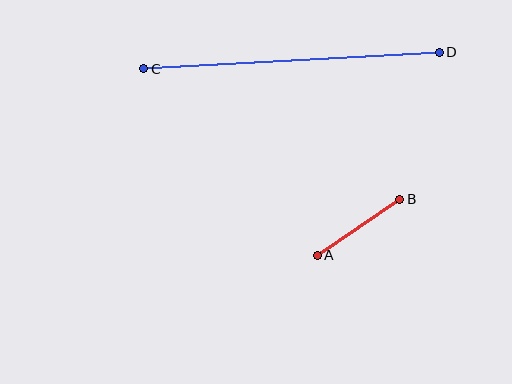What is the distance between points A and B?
The distance is approximately 100 pixels.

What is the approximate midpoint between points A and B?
The midpoint is at approximately (358, 227) pixels.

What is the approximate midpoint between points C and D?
The midpoint is at approximately (291, 60) pixels.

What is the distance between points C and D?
The distance is approximately 296 pixels.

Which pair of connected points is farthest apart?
Points C and D are farthest apart.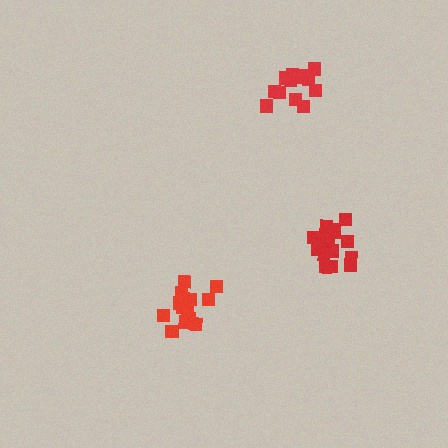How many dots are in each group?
Group 1: 16 dots, Group 2: 13 dots, Group 3: 14 dots (43 total).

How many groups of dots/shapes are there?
There are 3 groups.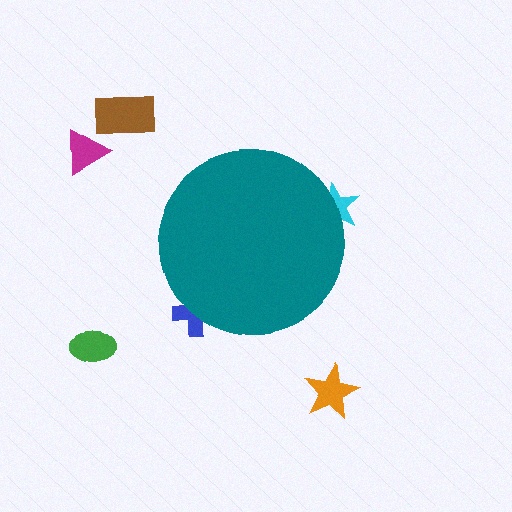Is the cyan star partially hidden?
Yes, the cyan star is partially hidden behind the teal circle.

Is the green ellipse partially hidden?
No, the green ellipse is fully visible.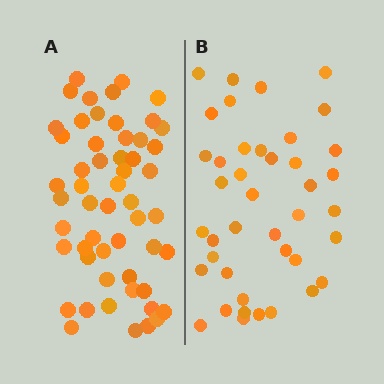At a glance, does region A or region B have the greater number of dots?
Region A (the left region) has more dots.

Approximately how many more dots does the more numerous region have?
Region A has approximately 15 more dots than region B.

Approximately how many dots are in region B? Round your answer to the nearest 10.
About 40 dots. (The exact count is 41, which rounds to 40.)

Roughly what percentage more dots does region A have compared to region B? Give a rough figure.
About 30% more.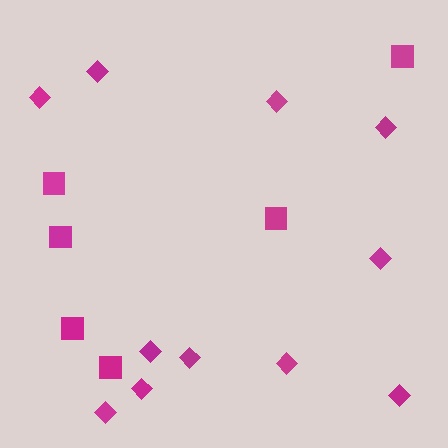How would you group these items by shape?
There are 2 groups: one group of diamonds (11) and one group of squares (6).